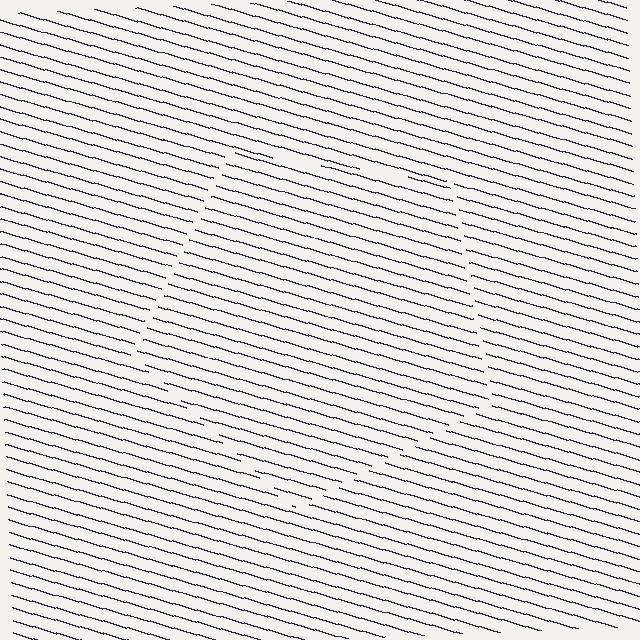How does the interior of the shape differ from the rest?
The interior of the shape contains the same grating, shifted by half a period — the contour is defined by the phase discontinuity where line-ends from the inner and outer gratings abut.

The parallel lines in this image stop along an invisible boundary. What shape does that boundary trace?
An illusory pentagon. The interior of the shape contains the same grating, shifted by half a period — the contour is defined by the phase discontinuity where line-ends from the inner and outer gratings abut.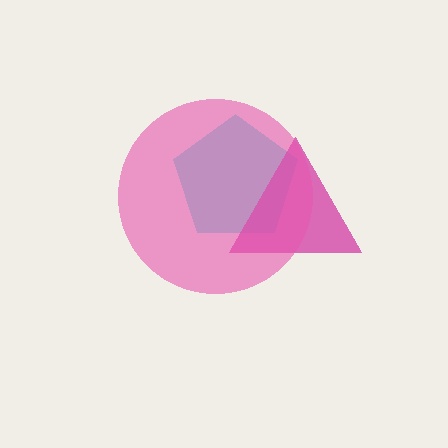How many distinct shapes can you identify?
There are 3 distinct shapes: a cyan pentagon, a magenta triangle, a pink circle.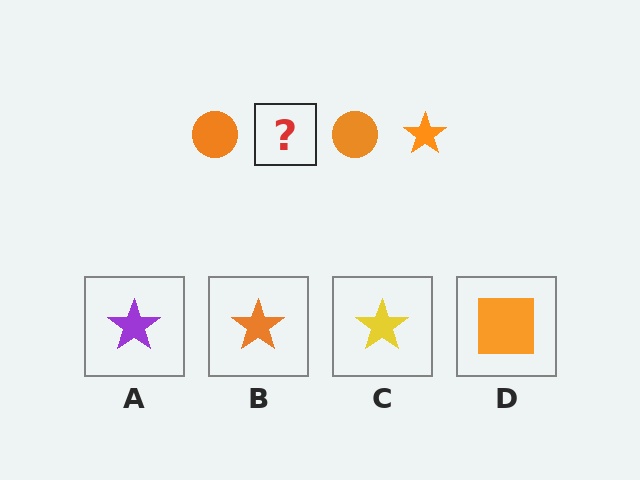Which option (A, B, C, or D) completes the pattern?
B.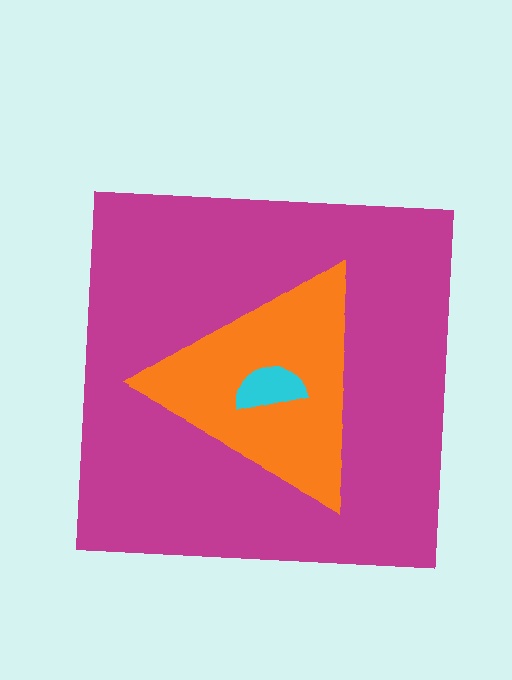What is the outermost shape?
The magenta square.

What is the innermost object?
The cyan semicircle.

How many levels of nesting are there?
3.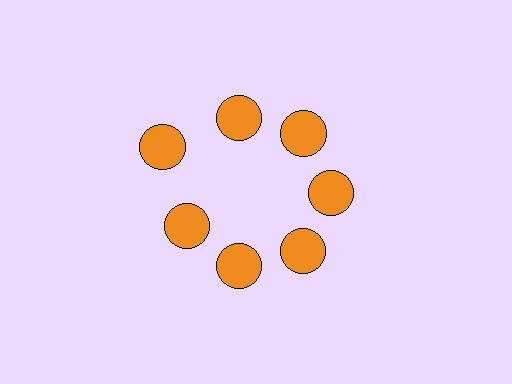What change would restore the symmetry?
The symmetry would be restored by moving it inward, back onto the ring so that all 7 circles sit at equal angles and equal distance from the center.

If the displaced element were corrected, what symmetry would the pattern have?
It would have 7-fold rotational symmetry — the pattern would map onto itself every 51 degrees.